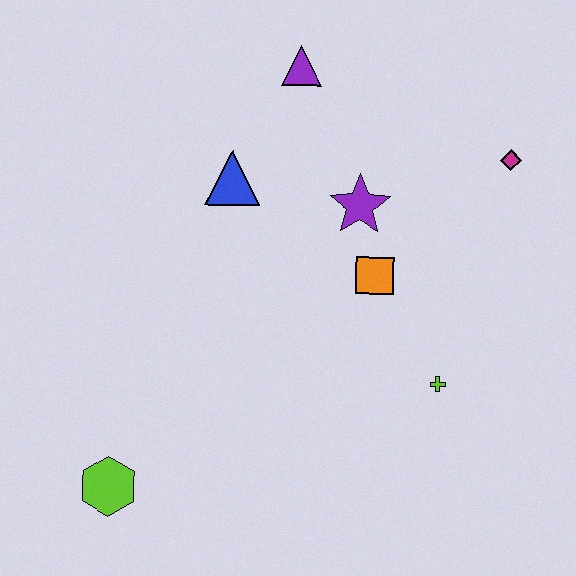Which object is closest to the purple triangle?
The blue triangle is closest to the purple triangle.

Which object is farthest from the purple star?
The lime hexagon is farthest from the purple star.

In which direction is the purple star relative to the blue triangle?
The purple star is to the right of the blue triangle.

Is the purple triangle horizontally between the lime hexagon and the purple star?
Yes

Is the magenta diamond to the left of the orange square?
No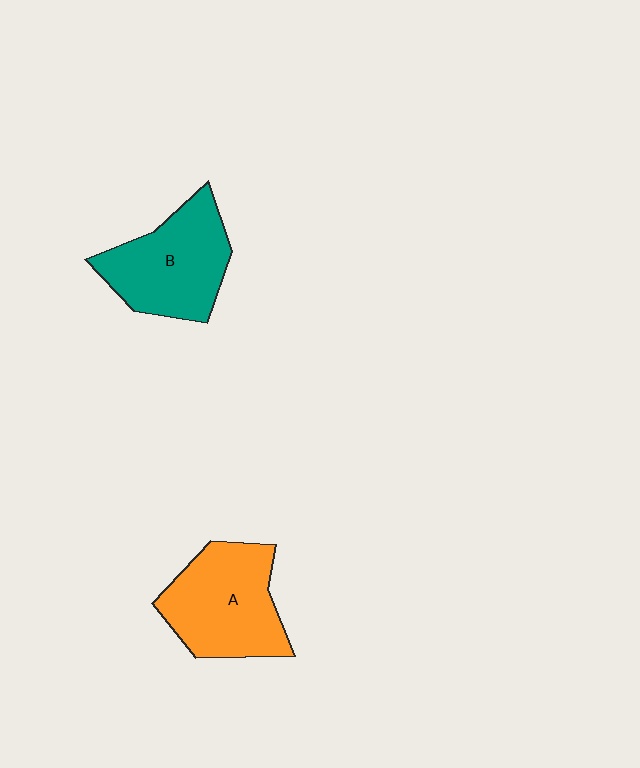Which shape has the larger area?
Shape A (orange).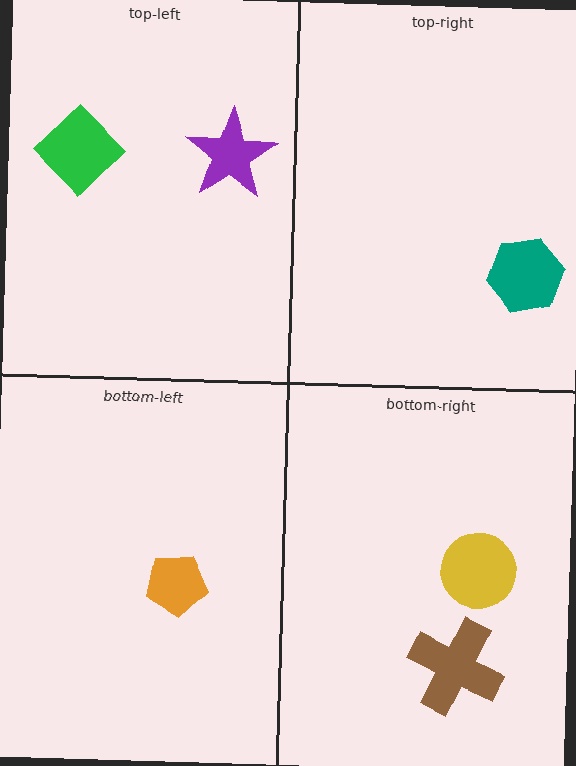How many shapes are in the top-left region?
2.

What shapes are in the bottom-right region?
The yellow circle, the brown cross.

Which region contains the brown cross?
The bottom-right region.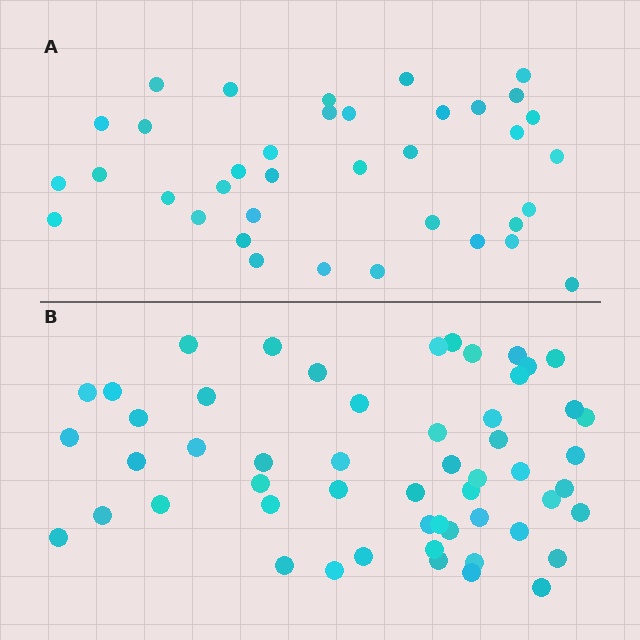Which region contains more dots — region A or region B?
Region B (the bottom region) has more dots.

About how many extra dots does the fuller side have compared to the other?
Region B has approximately 15 more dots than region A.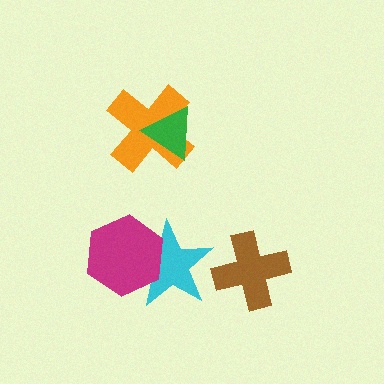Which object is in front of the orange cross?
The green triangle is in front of the orange cross.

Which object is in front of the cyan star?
The magenta hexagon is in front of the cyan star.